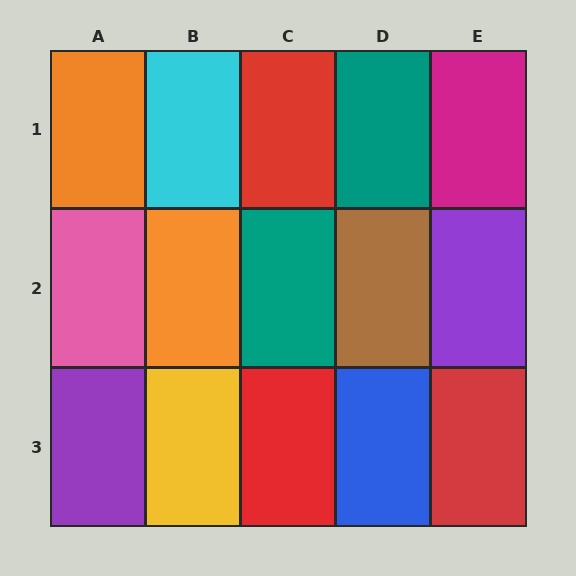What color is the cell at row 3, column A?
Purple.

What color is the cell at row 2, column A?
Pink.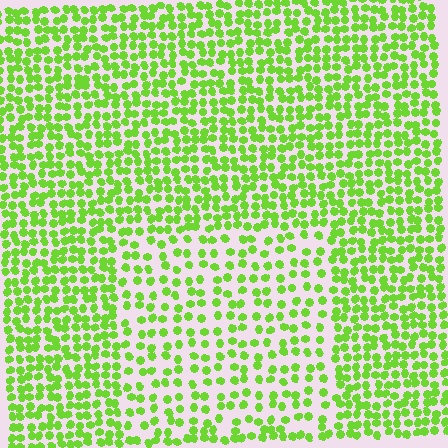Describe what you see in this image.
The image contains small lime elements arranged at two different densities. A rectangle-shaped region is visible where the elements are less densely packed than the surrounding area.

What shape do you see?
I see a rectangle.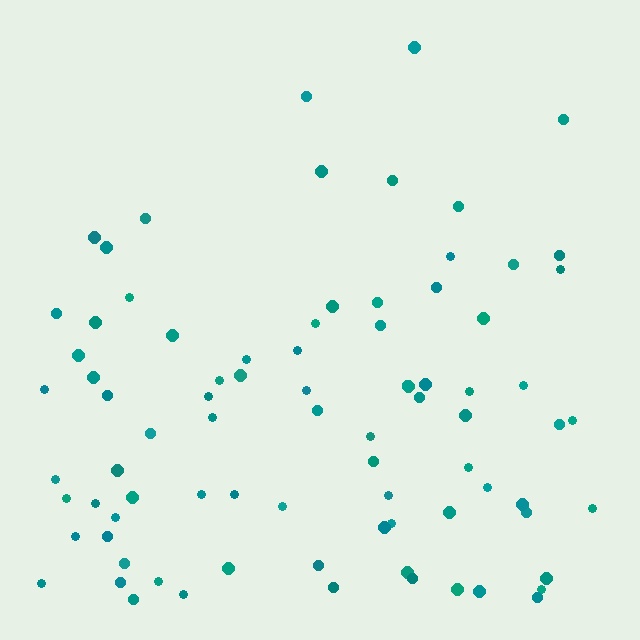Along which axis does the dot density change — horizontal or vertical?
Vertical.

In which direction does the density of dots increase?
From top to bottom, with the bottom side densest.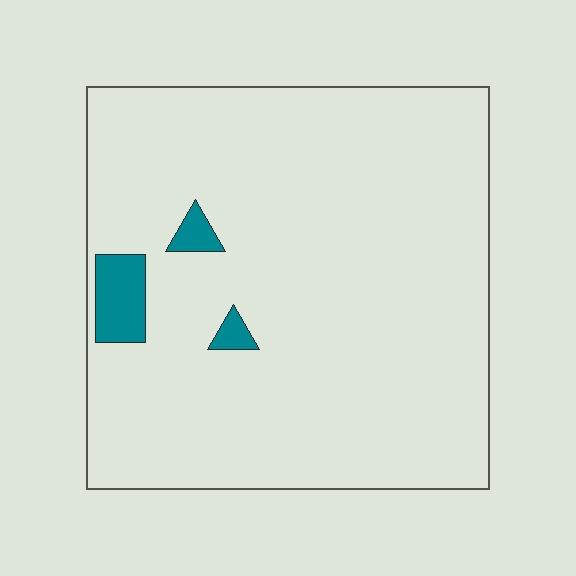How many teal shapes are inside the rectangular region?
3.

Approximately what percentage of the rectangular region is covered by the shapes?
Approximately 5%.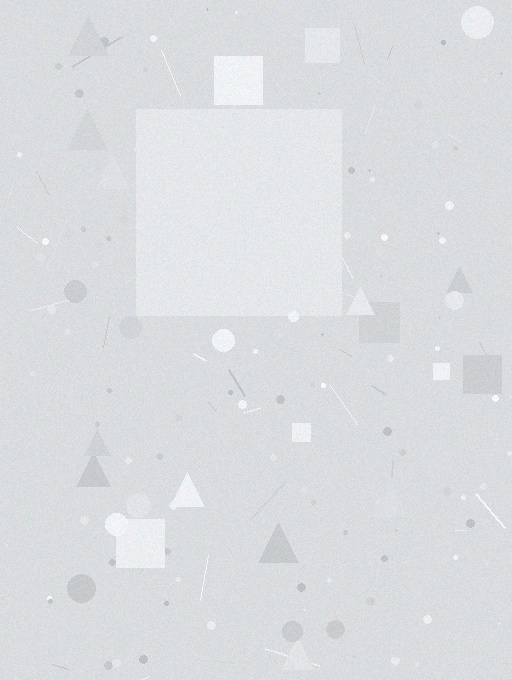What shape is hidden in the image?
A square is hidden in the image.